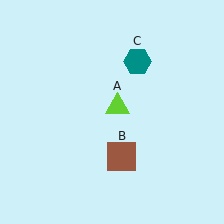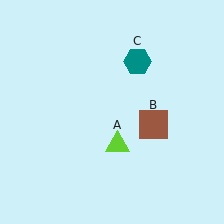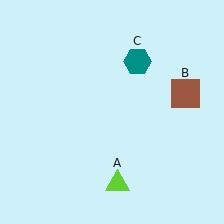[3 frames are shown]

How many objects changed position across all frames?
2 objects changed position: lime triangle (object A), brown square (object B).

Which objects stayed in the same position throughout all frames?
Teal hexagon (object C) remained stationary.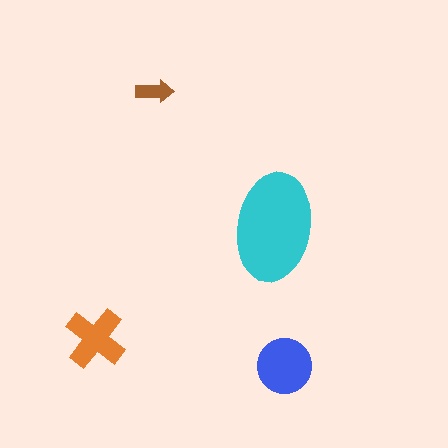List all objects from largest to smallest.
The cyan ellipse, the blue circle, the orange cross, the brown arrow.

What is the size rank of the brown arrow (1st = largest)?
4th.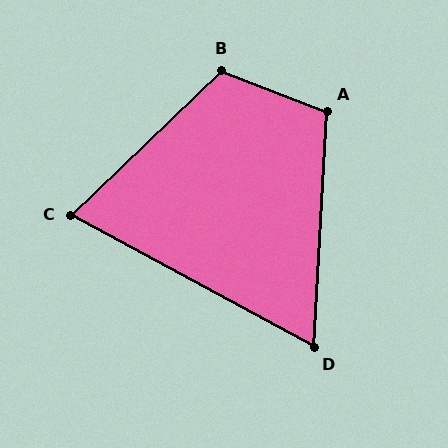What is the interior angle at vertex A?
Approximately 108 degrees (obtuse).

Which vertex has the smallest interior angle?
D, at approximately 65 degrees.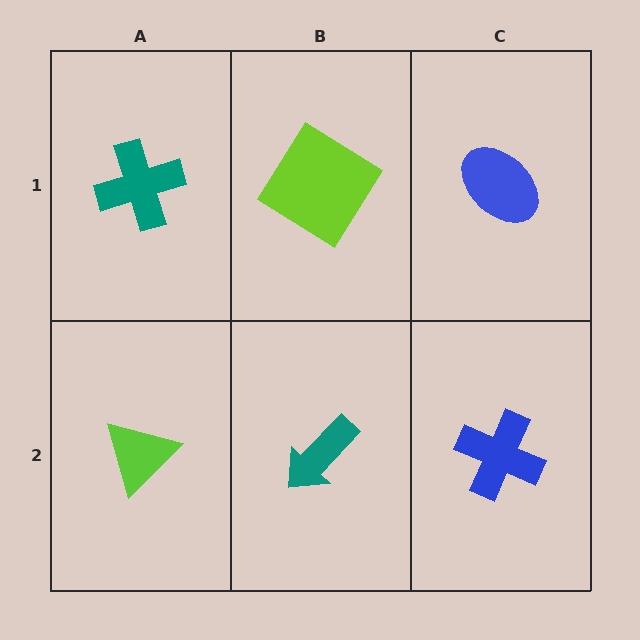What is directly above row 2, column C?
A blue ellipse.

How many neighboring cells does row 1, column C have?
2.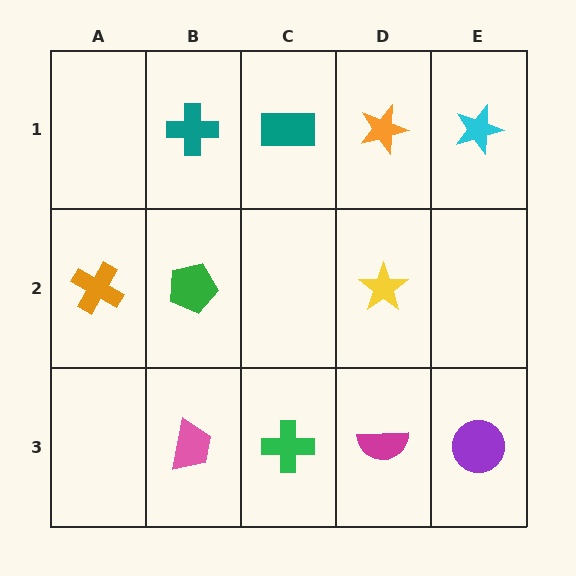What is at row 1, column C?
A teal rectangle.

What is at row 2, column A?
An orange cross.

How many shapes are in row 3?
4 shapes.